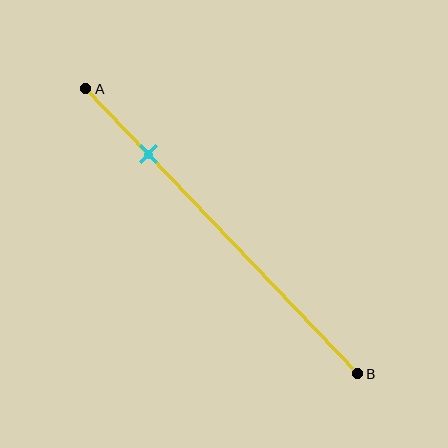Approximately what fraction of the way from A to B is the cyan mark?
The cyan mark is approximately 25% of the way from A to B.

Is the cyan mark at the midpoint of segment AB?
No, the mark is at about 25% from A, not at the 50% midpoint.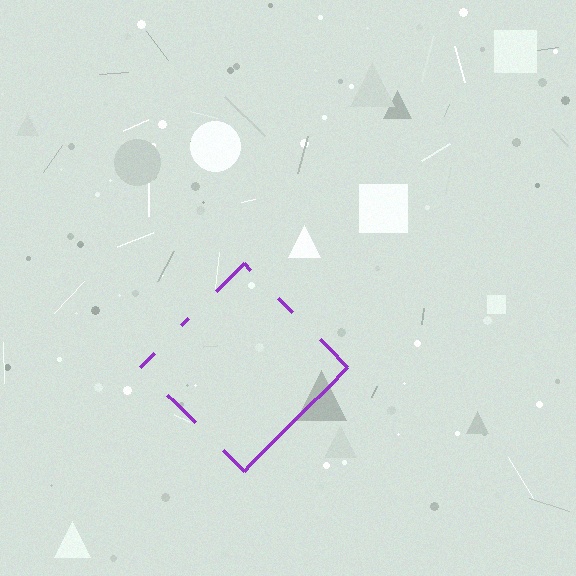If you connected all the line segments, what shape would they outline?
They would outline a diamond.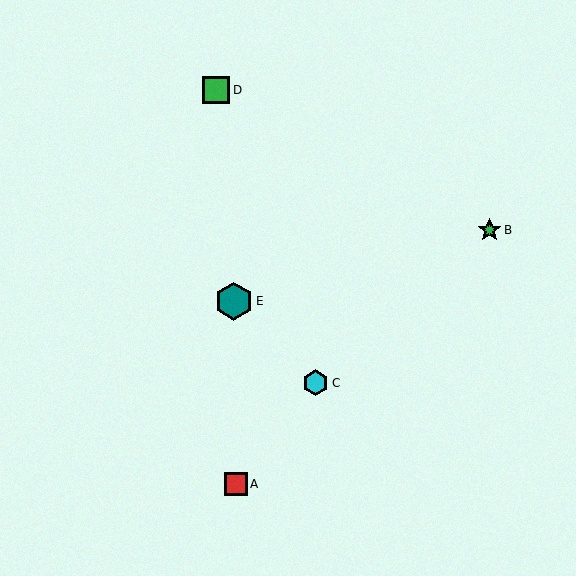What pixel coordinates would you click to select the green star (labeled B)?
Click at (489, 230) to select the green star B.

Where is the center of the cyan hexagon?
The center of the cyan hexagon is at (316, 383).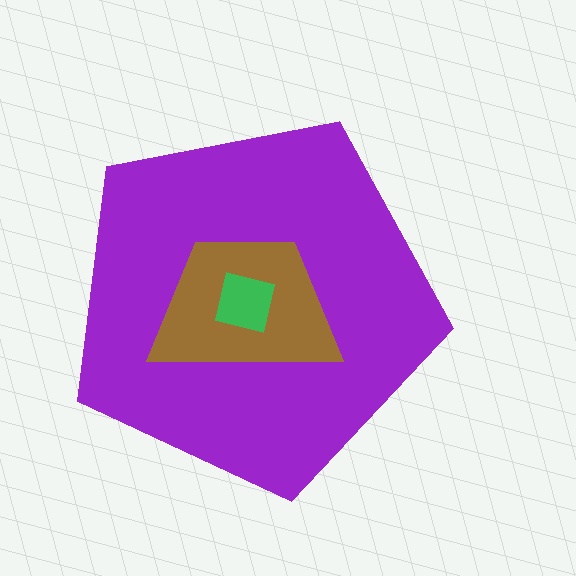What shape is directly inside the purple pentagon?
The brown trapezoid.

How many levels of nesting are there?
3.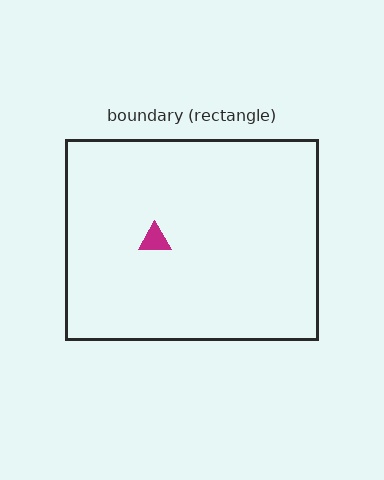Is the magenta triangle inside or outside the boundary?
Inside.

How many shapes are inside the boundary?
1 inside, 0 outside.